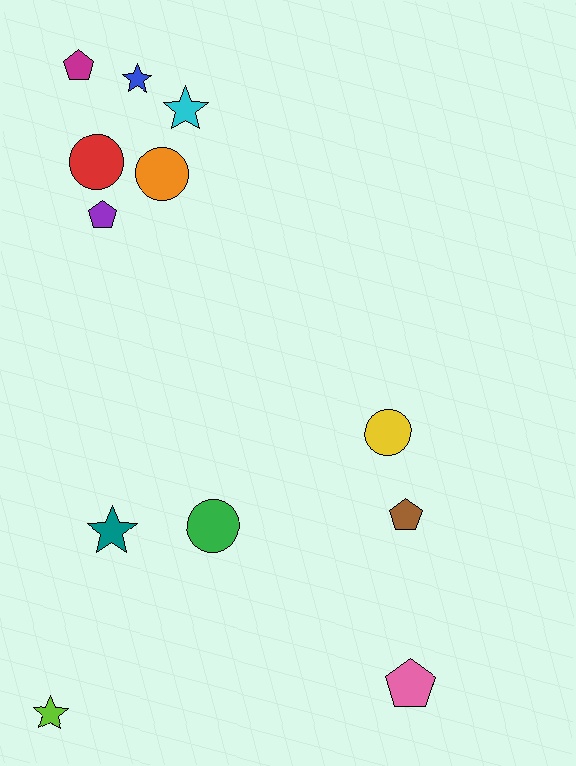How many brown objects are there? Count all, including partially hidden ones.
There is 1 brown object.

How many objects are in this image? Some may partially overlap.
There are 12 objects.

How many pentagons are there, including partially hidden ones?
There are 4 pentagons.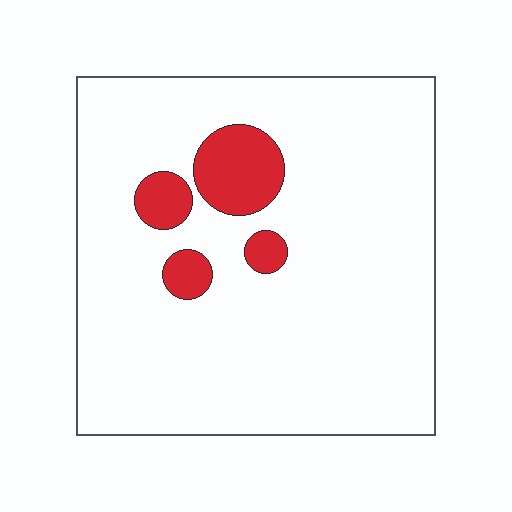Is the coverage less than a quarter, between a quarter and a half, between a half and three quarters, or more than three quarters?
Less than a quarter.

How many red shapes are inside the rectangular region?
4.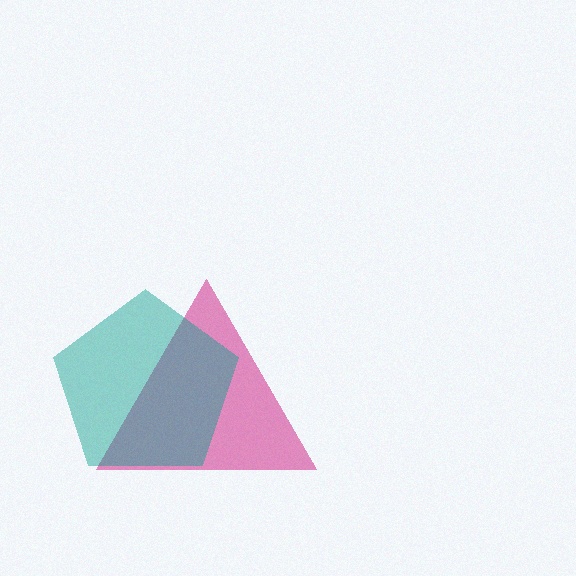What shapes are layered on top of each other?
The layered shapes are: a magenta triangle, a teal pentagon.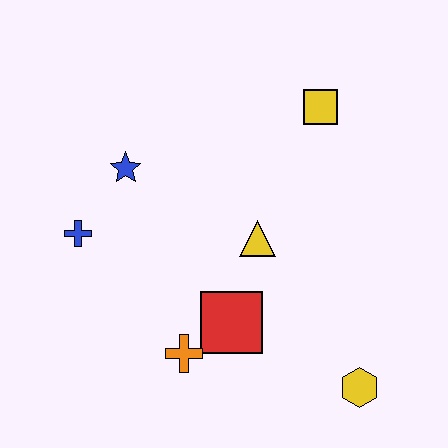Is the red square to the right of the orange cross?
Yes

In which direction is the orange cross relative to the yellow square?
The orange cross is below the yellow square.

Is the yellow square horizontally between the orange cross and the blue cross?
No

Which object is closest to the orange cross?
The red square is closest to the orange cross.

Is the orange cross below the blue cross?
Yes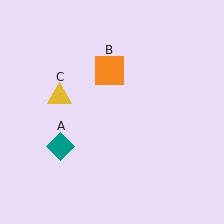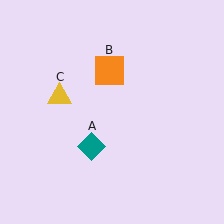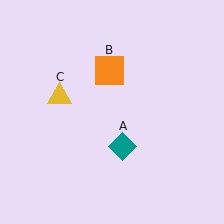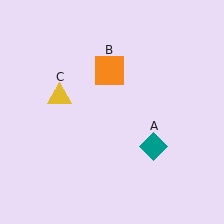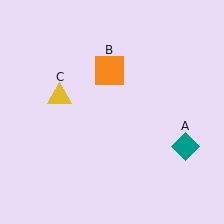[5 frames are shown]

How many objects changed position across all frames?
1 object changed position: teal diamond (object A).